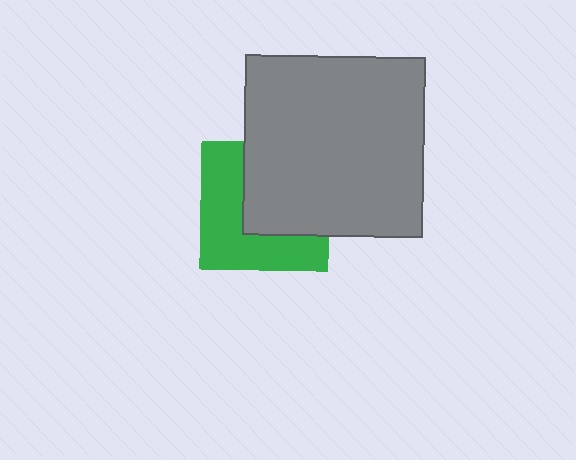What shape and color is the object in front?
The object in front is a gray square.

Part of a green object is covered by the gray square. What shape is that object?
It is a square.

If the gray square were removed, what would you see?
You would see the complete green square.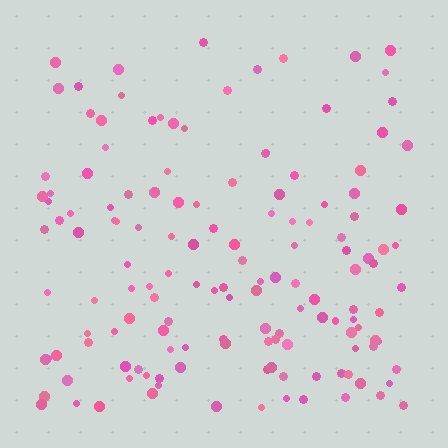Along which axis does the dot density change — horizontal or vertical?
Vertical.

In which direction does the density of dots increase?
From top to bottom, with the bottom side densest.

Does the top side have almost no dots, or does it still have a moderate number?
Still a moderate number, just noticeably fewer than the bottom.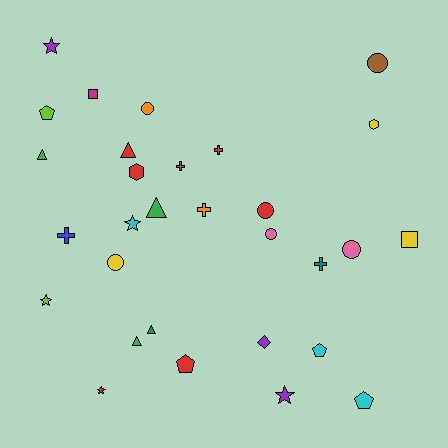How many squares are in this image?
There are 2 squares.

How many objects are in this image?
There are 30 objects.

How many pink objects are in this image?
There are 2 pink objects.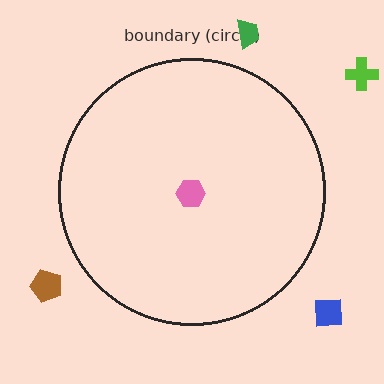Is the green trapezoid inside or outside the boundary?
Outside.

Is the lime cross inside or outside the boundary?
Outside.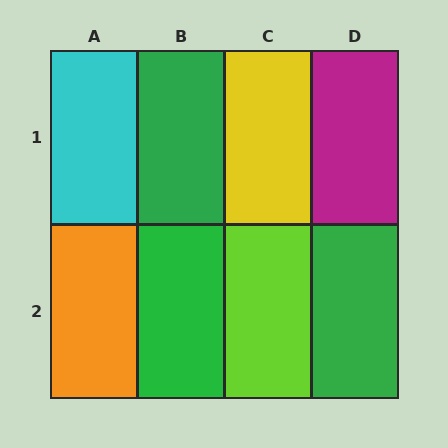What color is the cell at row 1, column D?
Magenta.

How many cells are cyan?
1 cell is cyan.